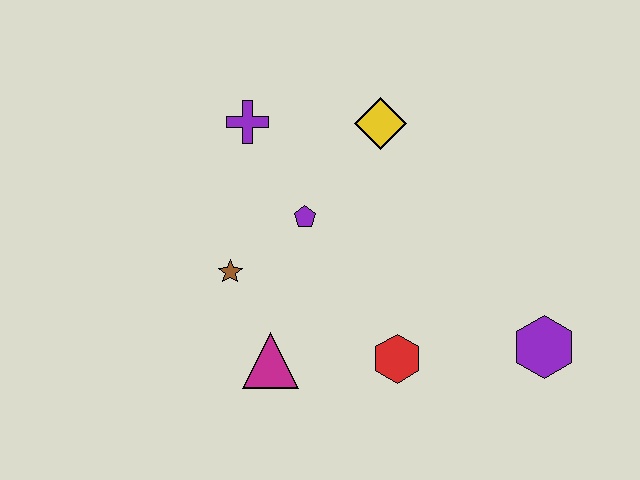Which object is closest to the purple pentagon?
The brown star is closest to the purple pentagon.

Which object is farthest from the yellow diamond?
The purple hexagon is farthest from the yellow diamond.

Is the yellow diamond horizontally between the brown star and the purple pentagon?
No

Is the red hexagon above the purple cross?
No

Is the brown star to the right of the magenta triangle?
No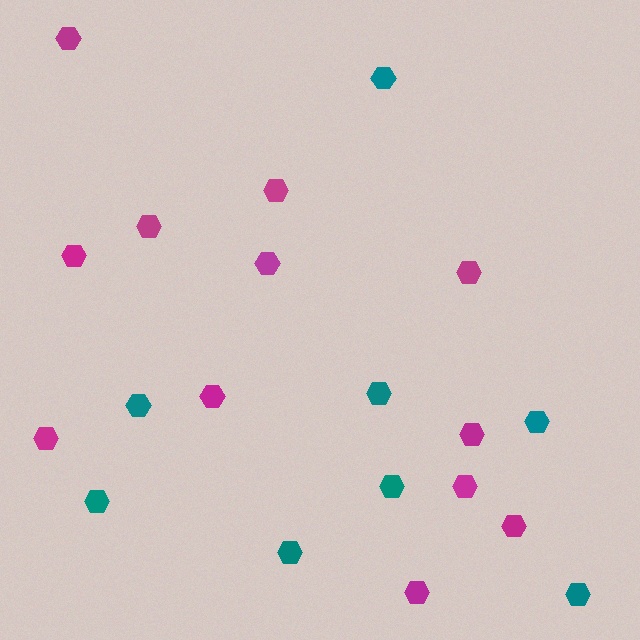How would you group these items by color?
There are 2 groups: one group of teal hexagons (8) and one group of magenta hexagons (12).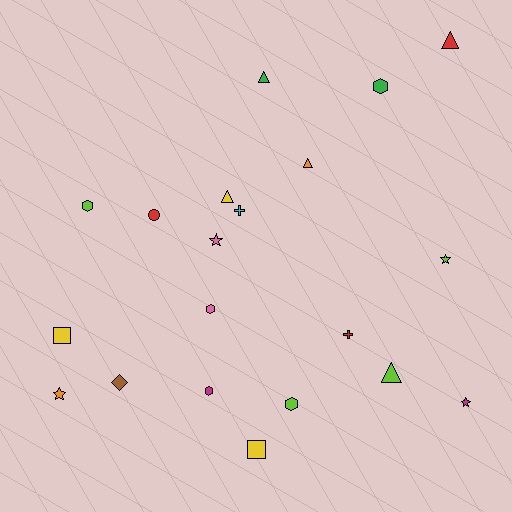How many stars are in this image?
There are 4 stars.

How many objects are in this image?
There are 20 objects.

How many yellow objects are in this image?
There are 3 yellow objects.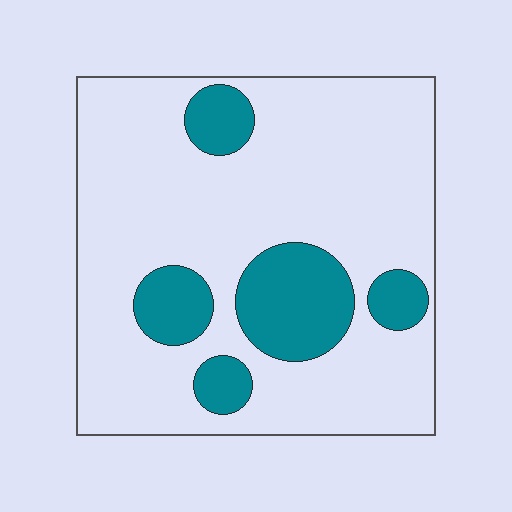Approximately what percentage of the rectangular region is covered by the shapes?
Approximately 20%.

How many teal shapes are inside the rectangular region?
5.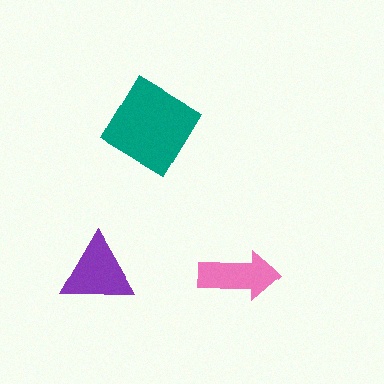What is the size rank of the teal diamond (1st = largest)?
1st.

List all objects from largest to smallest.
The teal diamond, the purple triangle, the pink arrow.